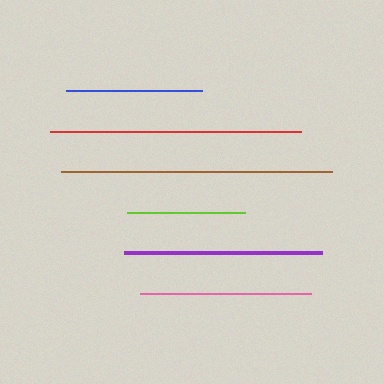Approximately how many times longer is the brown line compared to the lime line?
The brown line is approximately 2.3 times the length of the lime line.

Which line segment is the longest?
The brown line is the longest at approximately 271 pixels.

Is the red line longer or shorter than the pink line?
The red line is longer than the pink line.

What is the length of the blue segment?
The blue segment is approximately 136 pixels long.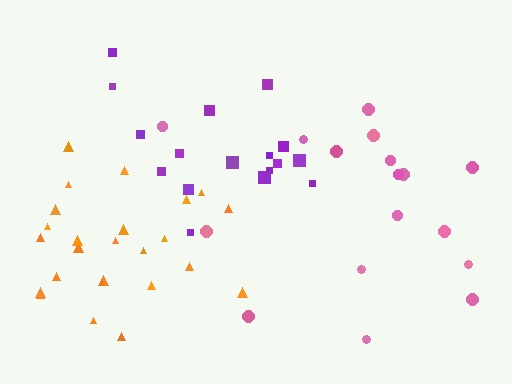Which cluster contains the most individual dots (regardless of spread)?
Orange (25).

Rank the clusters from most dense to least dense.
orange, purple, pink.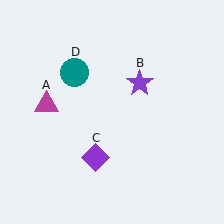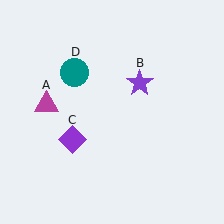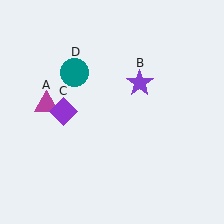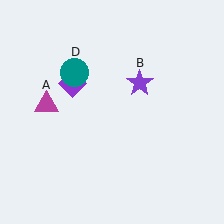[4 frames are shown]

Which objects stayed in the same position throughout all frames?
Magenta triangle (object A) and purple star (object B) and teal circle (object D) remained stationary.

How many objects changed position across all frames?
1 object changed position: purple diamond (object C).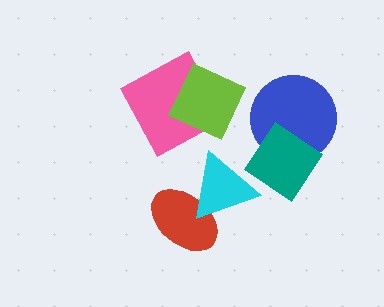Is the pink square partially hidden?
Yes, it is partially covered by another shape.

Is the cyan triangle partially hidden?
Yes, it is partially covered by another shape.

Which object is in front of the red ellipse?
The cyan triangle is in front of the red ellipse.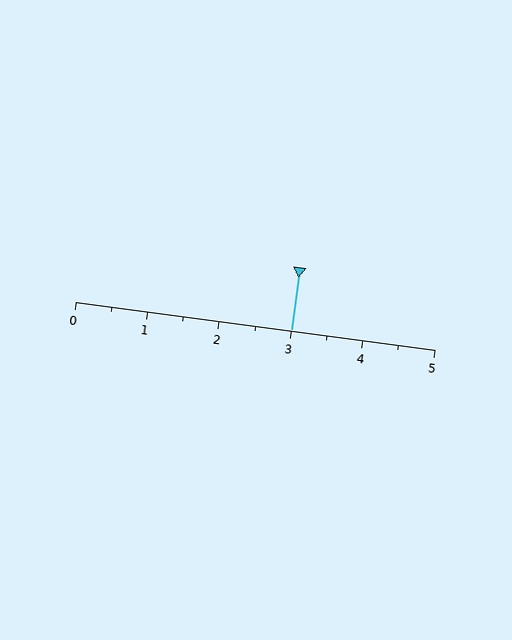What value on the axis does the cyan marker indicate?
The marker indicates approximately 3.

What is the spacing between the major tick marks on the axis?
The major ticks are spaced 1 apart.